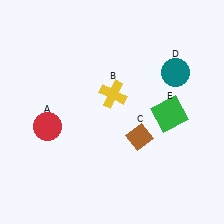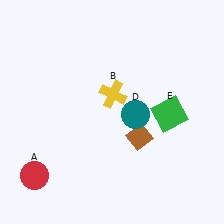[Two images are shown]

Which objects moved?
The objects that moved are: the red circle (A), the teal circle (D).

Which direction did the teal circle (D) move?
The teal circle (D) moved down.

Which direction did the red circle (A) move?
The red circle (A) moved down.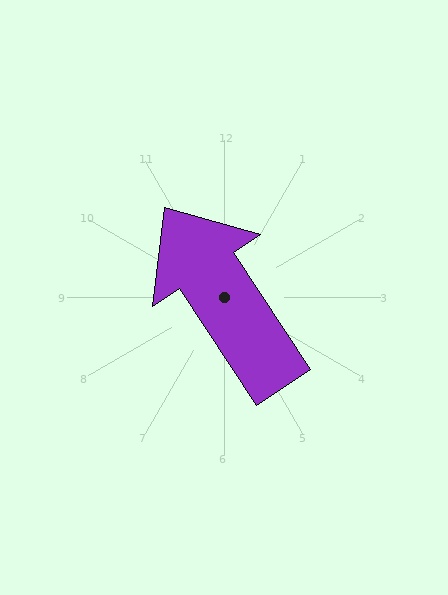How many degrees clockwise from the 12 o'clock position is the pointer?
Approximately 326 degrees.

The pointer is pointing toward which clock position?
Roughly 11 o'clock.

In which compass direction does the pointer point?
Northwest.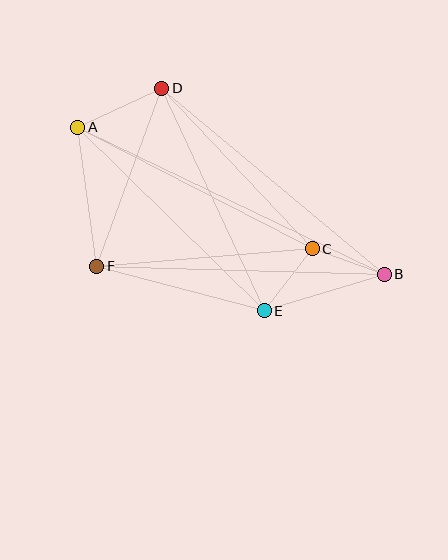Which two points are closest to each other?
Points B and C are closest to each other.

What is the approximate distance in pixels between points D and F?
The distance between D and F is approximately 190 pixels.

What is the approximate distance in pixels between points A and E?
The distance between A and E is approximately 261 pixels.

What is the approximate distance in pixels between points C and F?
The distance between C and F is approximately 217 pixels.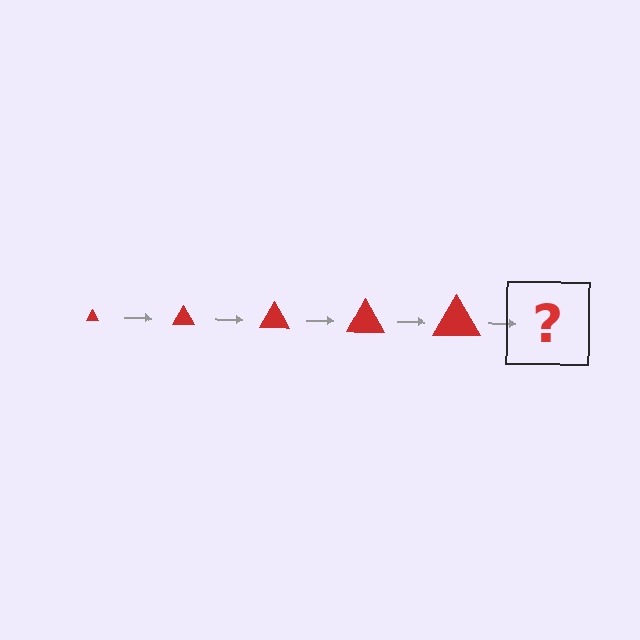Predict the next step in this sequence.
The next step is a red triangle, larger than the previous one.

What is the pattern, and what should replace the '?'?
The pattern is that the triangle gets progressively larger each step. The '?' should be a red triangle, larger than the previous one.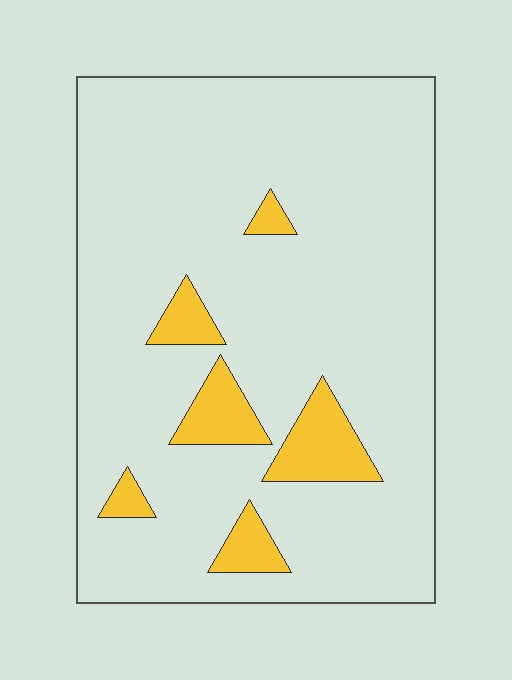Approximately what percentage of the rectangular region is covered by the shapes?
Approximately 10%.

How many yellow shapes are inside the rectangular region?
6.